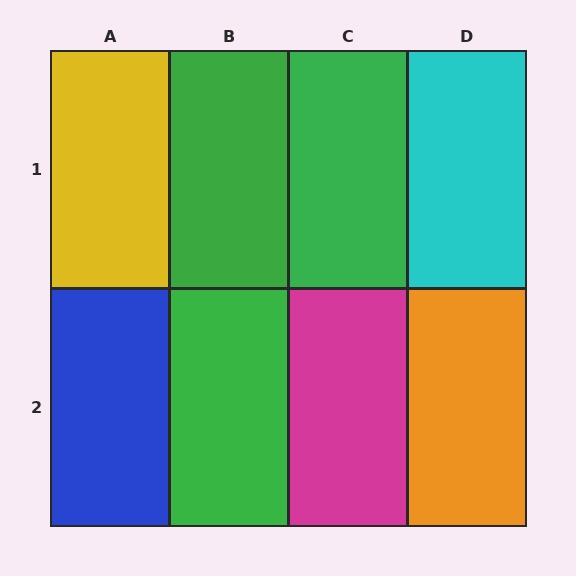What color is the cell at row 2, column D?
Orange.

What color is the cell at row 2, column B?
Green.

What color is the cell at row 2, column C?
Magenta.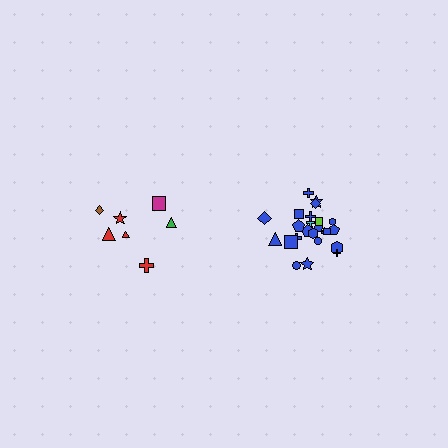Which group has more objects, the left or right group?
The right group.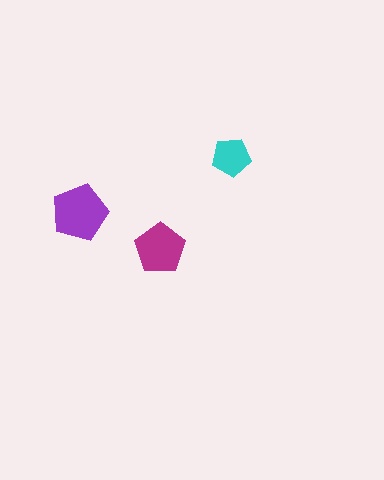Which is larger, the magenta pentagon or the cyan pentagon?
The magenta one.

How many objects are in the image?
There are 3 objects in the image.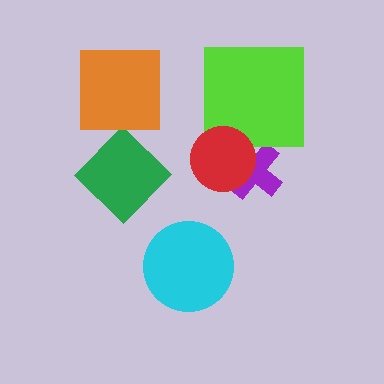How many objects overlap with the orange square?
0 objects overlap with the orange square.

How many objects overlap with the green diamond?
0 objects overlap with the green diamond.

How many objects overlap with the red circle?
2 objects overlap with the red circle.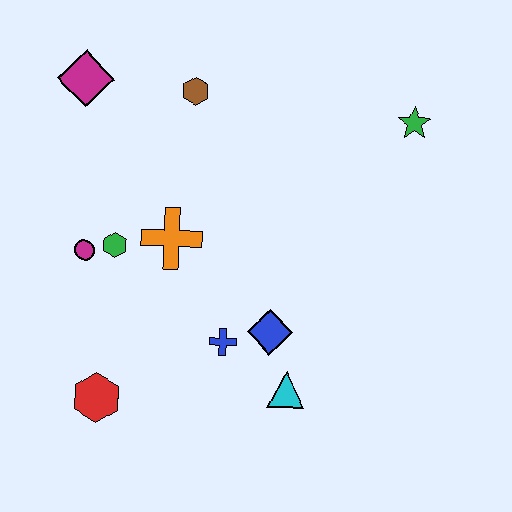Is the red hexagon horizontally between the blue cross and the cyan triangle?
No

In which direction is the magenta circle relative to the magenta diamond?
The magenta circle is below the magenta diamond.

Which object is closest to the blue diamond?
The blue cross is closest to the blue diamond.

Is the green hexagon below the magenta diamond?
Yes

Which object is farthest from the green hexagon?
The green star is farthest from the green hexagon.